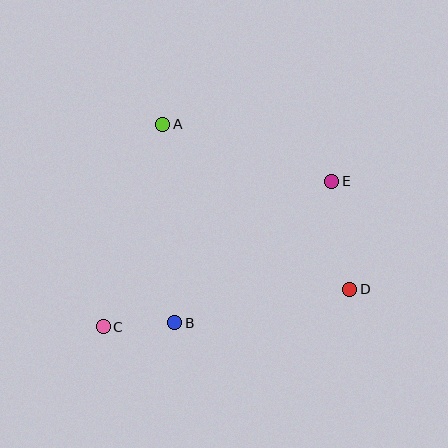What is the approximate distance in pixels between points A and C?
The distance between A and C is approximately 211 pixels.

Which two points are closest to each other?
Points B and C are closest to each other.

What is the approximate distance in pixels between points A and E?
The distance between A and E is approximately 178 pixels.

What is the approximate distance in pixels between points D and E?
The distance between D and E is approximately 110 pixels.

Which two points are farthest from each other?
Points C and E are farthest from each other.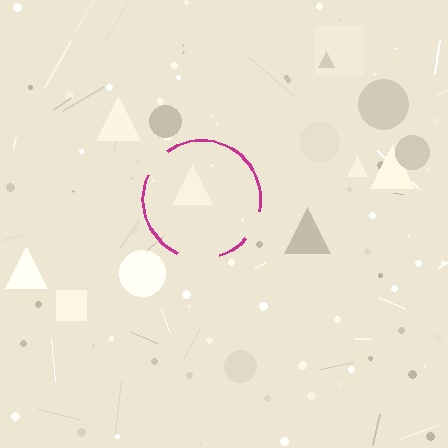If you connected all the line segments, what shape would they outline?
They would outline a circle.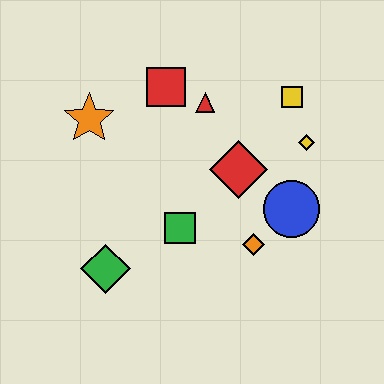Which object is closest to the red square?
The red triangle is closest to the red square.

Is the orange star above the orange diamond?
Yes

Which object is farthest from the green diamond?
The yellow square is farthest from the green diamond.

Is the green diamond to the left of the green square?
Yes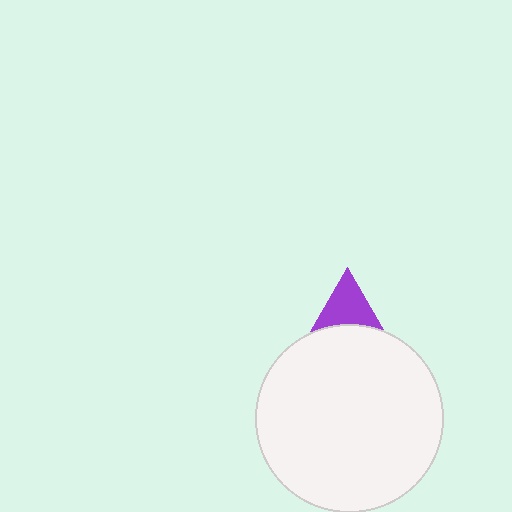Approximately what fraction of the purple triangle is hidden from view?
Roughly 53% of the purple triangle is hidden behind the white circle.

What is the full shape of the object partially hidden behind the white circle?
The partially hidden object is a purple triangle.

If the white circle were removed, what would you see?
You would see the complete purple triangle.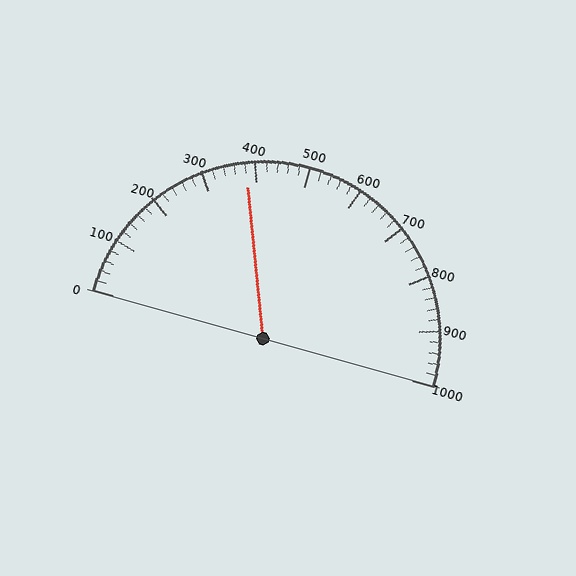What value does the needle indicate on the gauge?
The needle indicates approximately 380.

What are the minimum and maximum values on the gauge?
The gauge ranges from 0 to 1000.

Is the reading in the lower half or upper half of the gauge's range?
The reading is in the lower half of the range (0 to 1000).